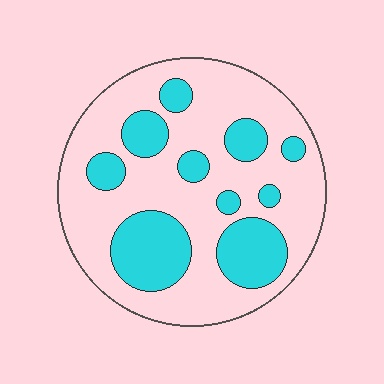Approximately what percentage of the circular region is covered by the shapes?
Approximately 30%.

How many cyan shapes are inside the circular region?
10.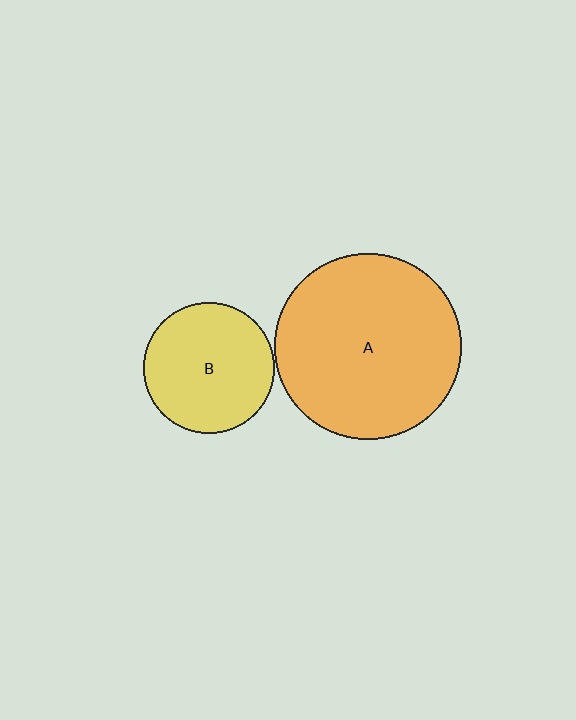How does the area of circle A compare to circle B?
Approximately 2.0 times.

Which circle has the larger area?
Circle A (orange).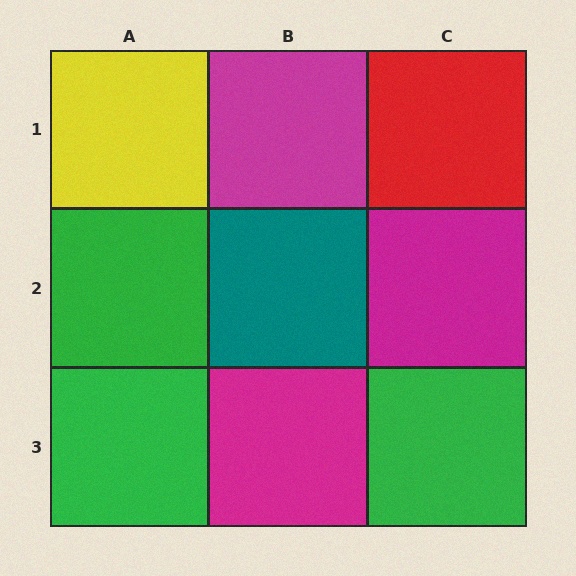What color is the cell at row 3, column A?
Green.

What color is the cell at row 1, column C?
Red.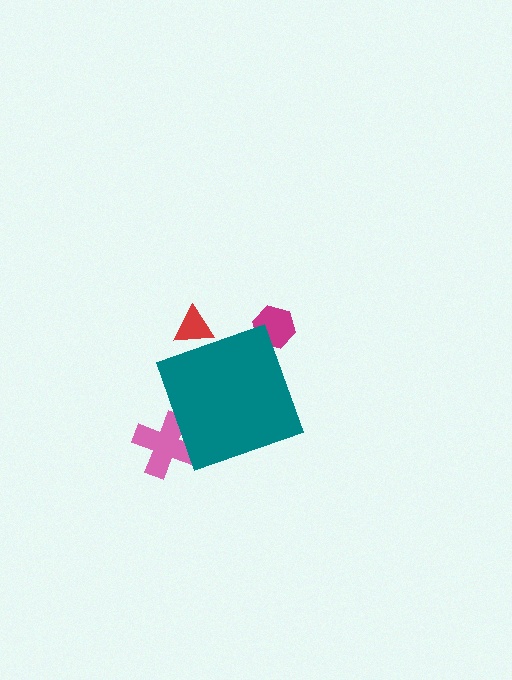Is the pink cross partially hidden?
Yes, the pink cross is partially hidden behind the teal diamond.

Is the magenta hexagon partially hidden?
Yes, the magenta hexagon is partially hidden behind the teal diamond.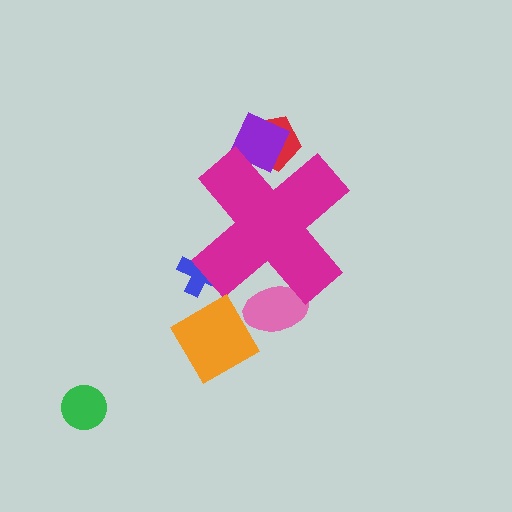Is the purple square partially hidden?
Yes, the purple square is partially hidden behind the magenta cross.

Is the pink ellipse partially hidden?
Yes, the pink ellipse is partially hidden behind the magenta cross.